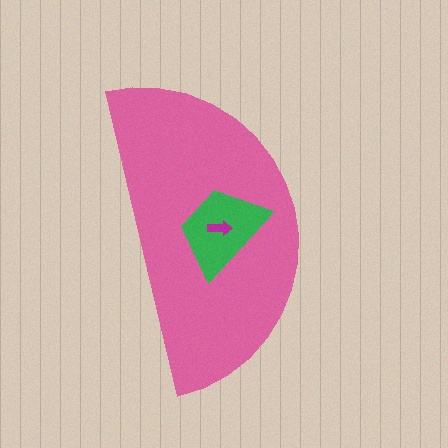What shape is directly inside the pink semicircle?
The green trapezoid.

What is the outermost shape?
The pink semicircle.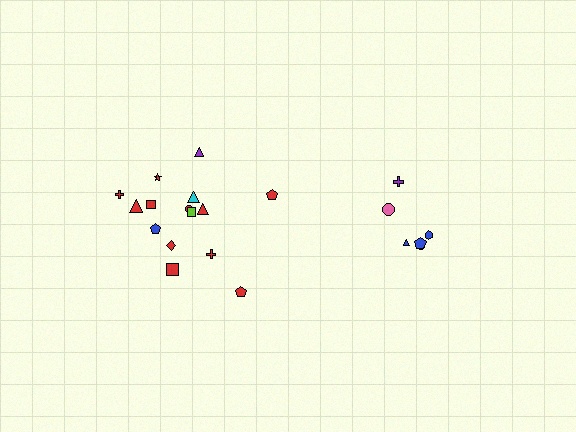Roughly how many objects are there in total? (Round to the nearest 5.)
Roughly 20 objects in total.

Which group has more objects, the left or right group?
The left group.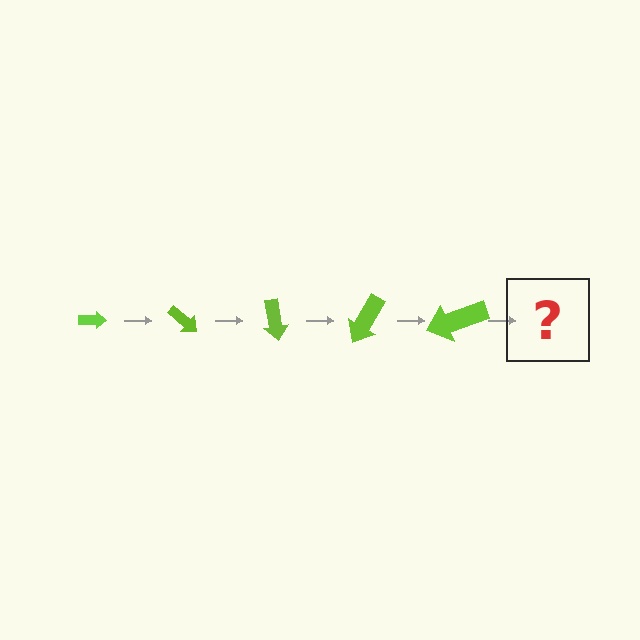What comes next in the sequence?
The next element should be an arrow, larger than the previous one and rotated 200 degrees from the start.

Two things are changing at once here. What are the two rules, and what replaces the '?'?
The two rules are that the arrow grows larger each step and it rotates 40 degrees each step. The '?' should be an arrow, larger than the previous one and rotated 200 degrees from the start.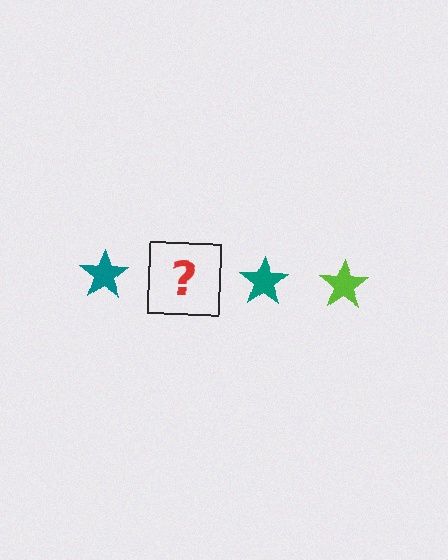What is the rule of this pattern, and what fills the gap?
The rule is that the pattern cycles through teal, lime stars. The gap should be filled with a lime star.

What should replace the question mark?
The question mark should be replaced with a lime star.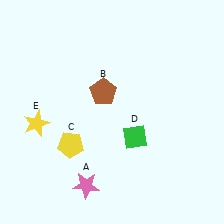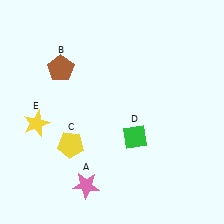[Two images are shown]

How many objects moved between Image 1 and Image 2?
1 object moved between the two images.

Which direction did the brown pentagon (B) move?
The brown pentagon (B) moved left.